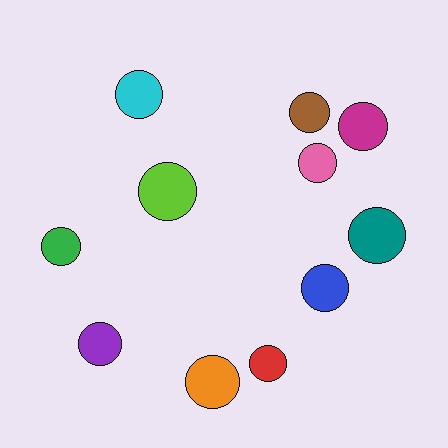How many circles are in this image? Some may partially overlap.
There are 11 circles.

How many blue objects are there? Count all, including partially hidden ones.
There is 1 blue object.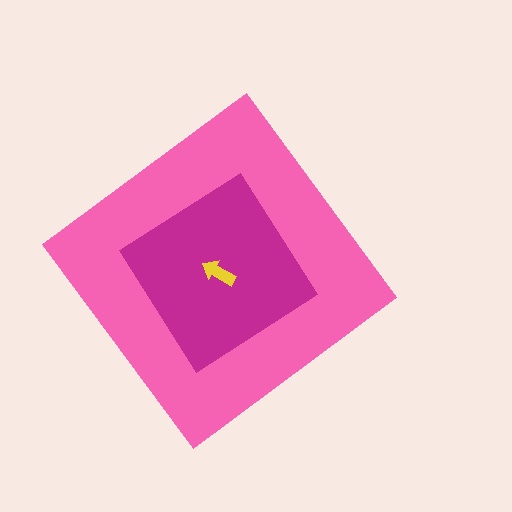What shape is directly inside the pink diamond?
The magenta diamond.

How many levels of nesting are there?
3.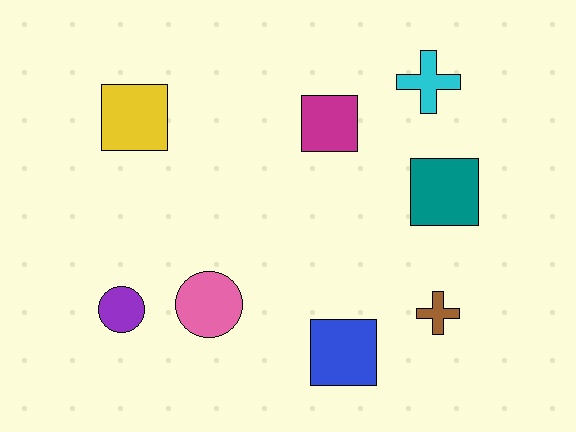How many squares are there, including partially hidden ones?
There are 4 squares.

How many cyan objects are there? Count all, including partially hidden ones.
There is 1 cyan object.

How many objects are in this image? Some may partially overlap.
There are 8 objects.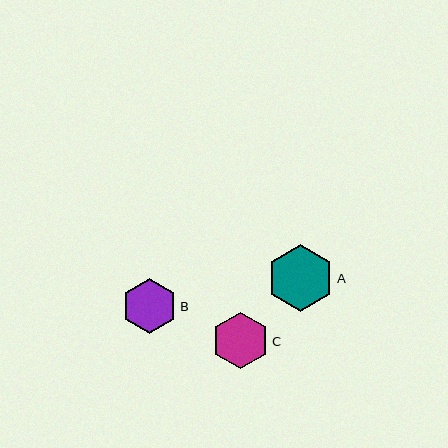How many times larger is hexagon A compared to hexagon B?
Hexagon A is approximately 1.2 times the size of hexagon B.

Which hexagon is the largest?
Hexagon A is the largest with a size of approximately 66 pixels.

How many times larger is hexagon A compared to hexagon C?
Hexagon A is approximately 1.2 times the size of hexagon C.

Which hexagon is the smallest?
Hexagon B is the smallest with a size of approximately 56 pixels.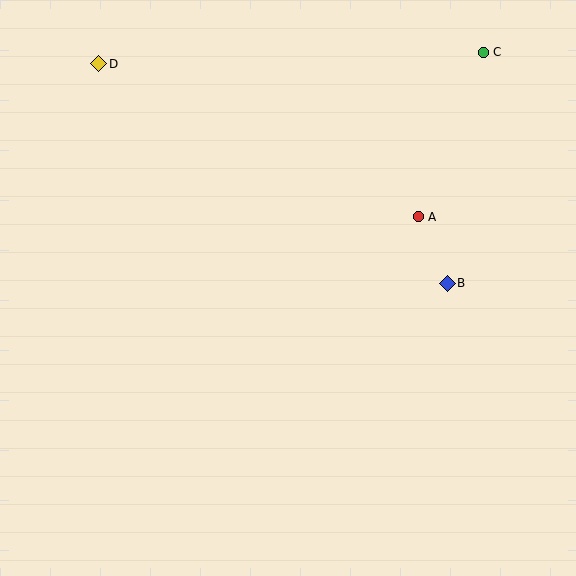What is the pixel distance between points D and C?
The distance between D and C is 385 pixels.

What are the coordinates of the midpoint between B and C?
The midpoint between B and C is at (465, 168).